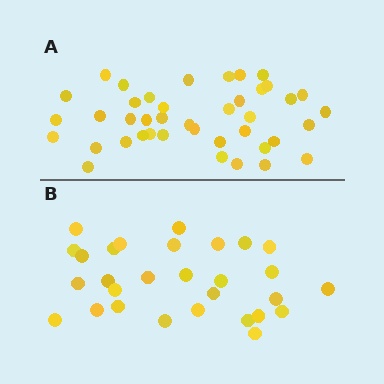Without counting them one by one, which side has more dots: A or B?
Region A (the top region) has more dots.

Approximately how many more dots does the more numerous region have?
Region A has roughly 12 or so more dots than region B.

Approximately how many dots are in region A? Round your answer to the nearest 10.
About 40 dots. (The exact count is 41, which rounds to 40.)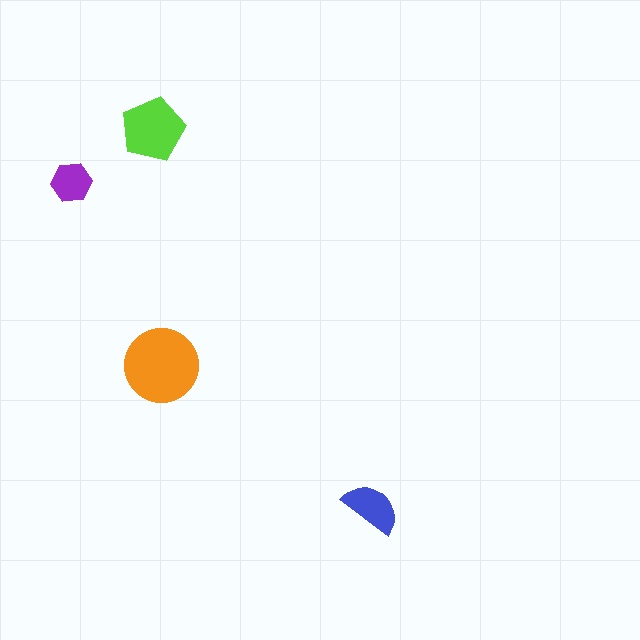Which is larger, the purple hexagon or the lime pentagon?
The lime pentagon.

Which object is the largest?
The orange circle.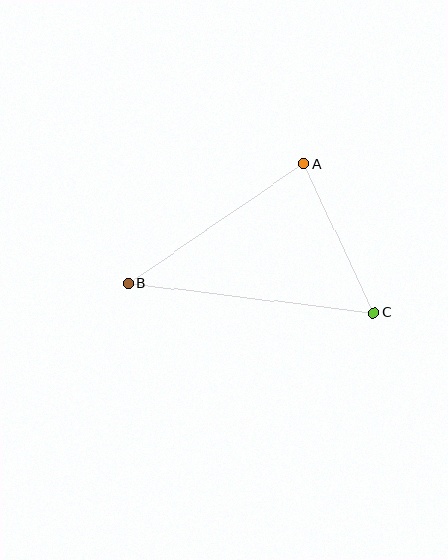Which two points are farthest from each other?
Points B and C are farthest from each other.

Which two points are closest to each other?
Points A and C are closest to each other.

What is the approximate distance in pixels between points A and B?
The distance between A and B is approximately 212 pixels.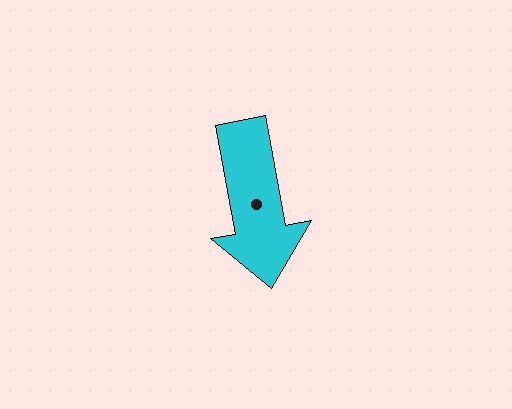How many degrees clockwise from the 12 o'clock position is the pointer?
Approximately 170 degrees.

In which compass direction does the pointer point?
South.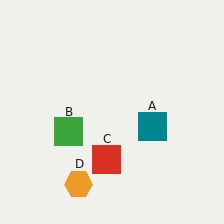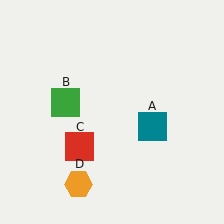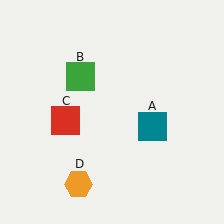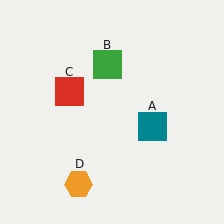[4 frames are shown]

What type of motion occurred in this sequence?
The green square (object B), red square (object C) rotated clockwise around the center of the scene.